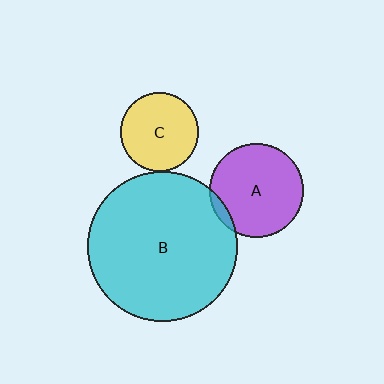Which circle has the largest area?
Circle B (cyan).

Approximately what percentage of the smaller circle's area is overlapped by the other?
Approximately 5%.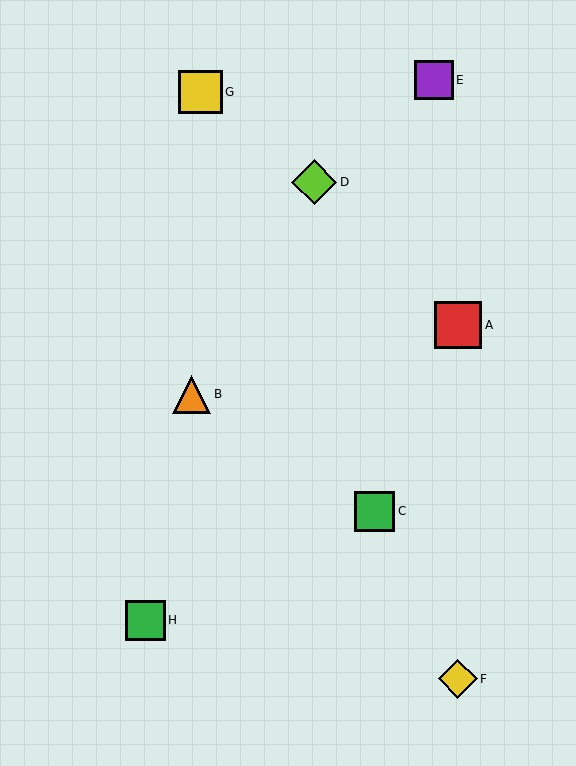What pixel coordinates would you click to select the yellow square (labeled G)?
Click at (201, 92) to select the yellow square G.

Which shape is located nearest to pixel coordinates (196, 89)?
The yellow square (labeled G) at (201, 92) is nearest to that location.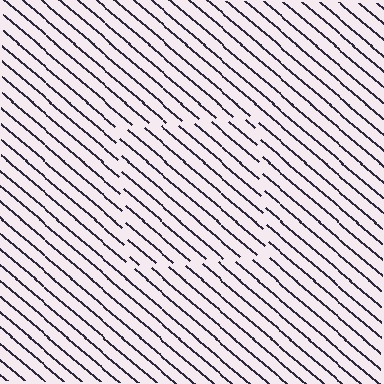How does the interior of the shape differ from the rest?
The interior of the shape contains the same grating, shifted by half a period — the contour is defined by the phase discontinuity where line-ends from the inner and outer gratings abut.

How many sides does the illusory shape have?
4 sides — the line-ends trace a square.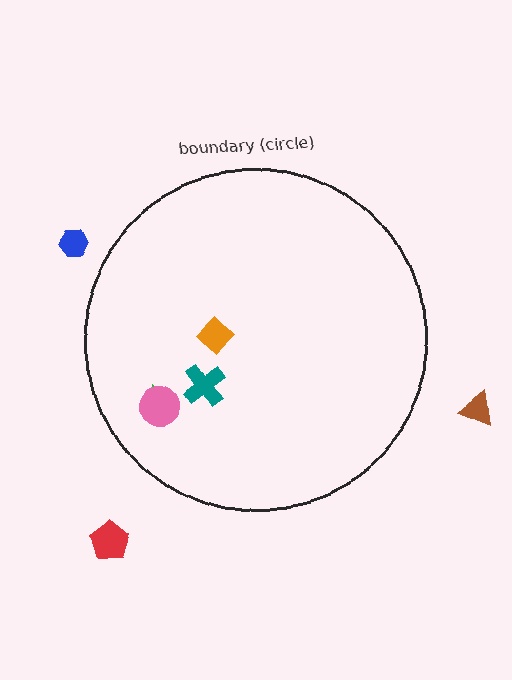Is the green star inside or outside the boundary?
Inside.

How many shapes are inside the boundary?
4 inside, 3 outside.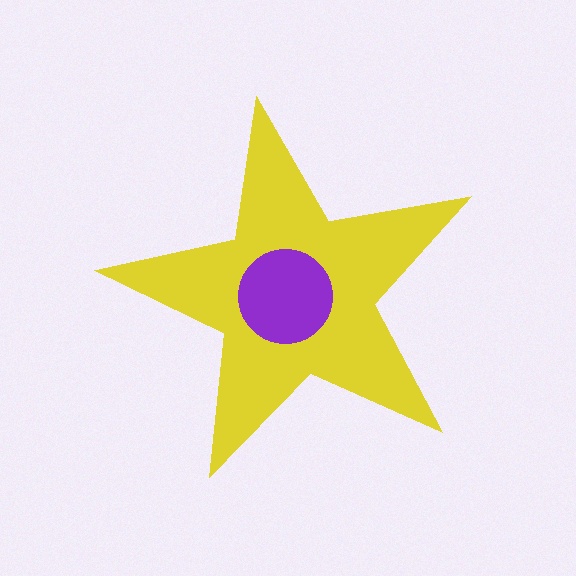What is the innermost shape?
The purple circle.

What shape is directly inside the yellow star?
The purple circle.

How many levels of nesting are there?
2.